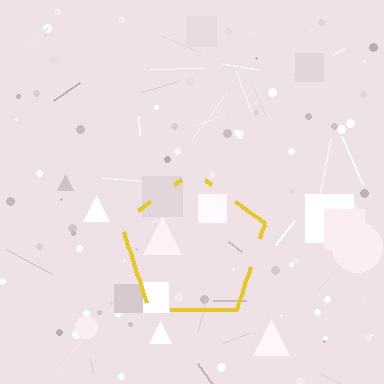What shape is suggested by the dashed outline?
The dashed outline suggests a pentagon.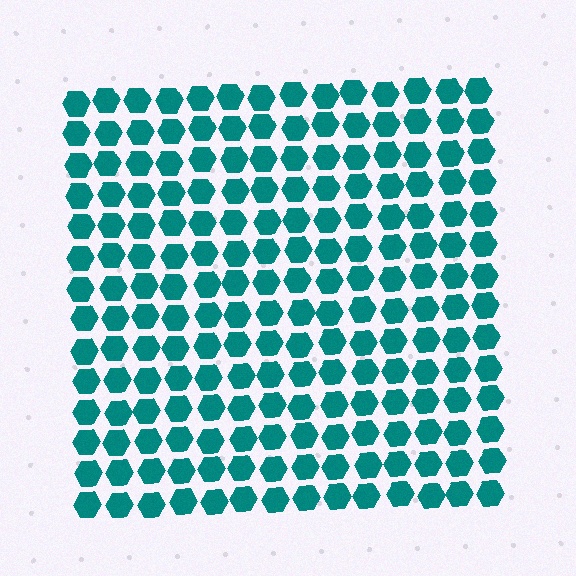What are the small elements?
The small elements are hexagons.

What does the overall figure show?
The overall figure shows a square.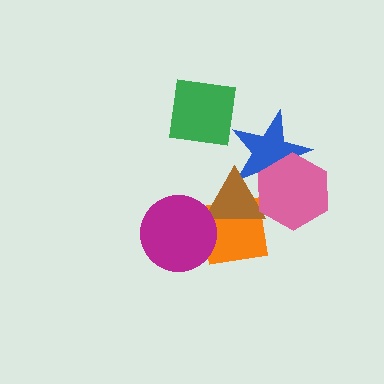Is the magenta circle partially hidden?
No, no other shape covers it.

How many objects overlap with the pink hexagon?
3 objects overlap with the pink hexagon.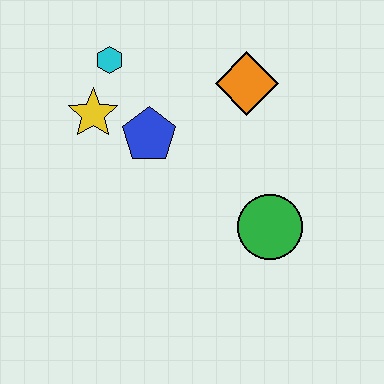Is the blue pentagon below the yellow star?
Yes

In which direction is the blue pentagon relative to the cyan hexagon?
The blue pentagon is below the cyan hexagon.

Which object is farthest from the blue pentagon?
The green circle is farthest from the blue pentagon.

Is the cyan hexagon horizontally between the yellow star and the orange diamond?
Yes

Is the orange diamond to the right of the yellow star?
Yes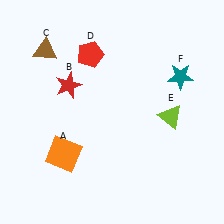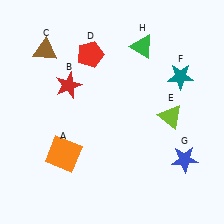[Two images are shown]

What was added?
A blue star (G), a green triangle (H) were added in Image 2.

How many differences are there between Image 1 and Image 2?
There are 2 differences between the two images.